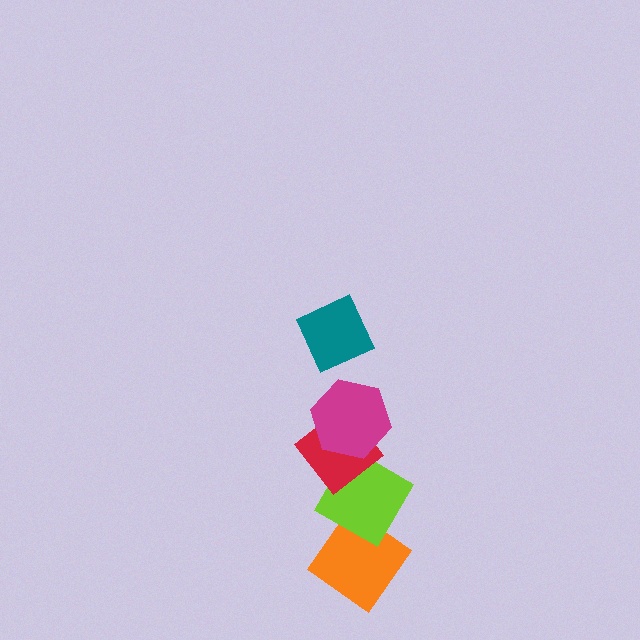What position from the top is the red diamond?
The red diamond is 3rd from the top.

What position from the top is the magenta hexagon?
The magenta hexagon is 2nd from the top.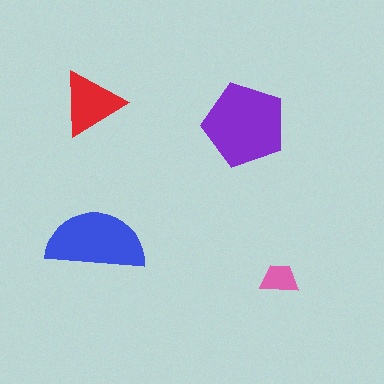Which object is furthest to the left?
The red triangle is leftmost.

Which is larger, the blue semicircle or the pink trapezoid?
The blue semicircle.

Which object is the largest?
The purple pentagon.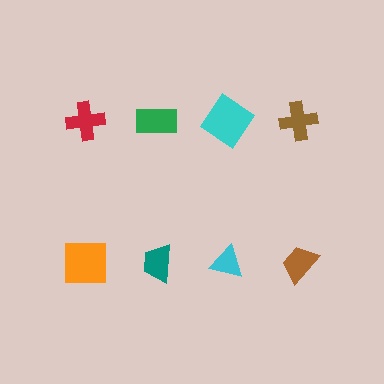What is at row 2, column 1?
An orange square.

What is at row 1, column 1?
A red cross.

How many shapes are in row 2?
4 shapes.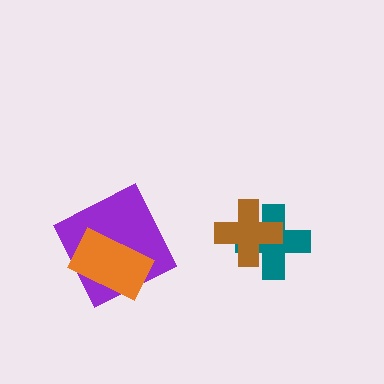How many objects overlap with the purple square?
1 object overlaps with the purple square.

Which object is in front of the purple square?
The orange rectangle is in front of the purple square.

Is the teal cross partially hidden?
Yes, it is partially covered by another shape.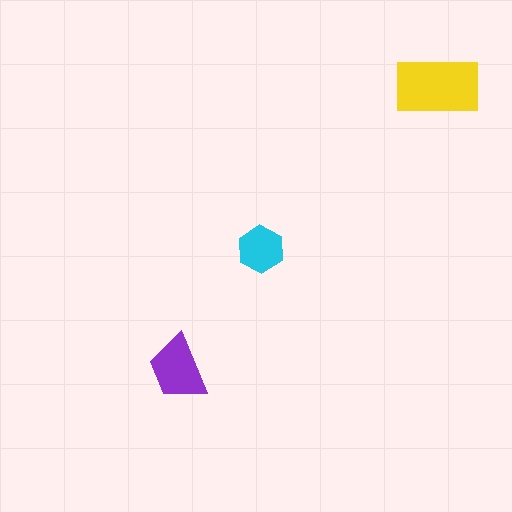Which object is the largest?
The yellow rectangle.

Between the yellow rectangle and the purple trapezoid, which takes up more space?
The yellow rectangle.